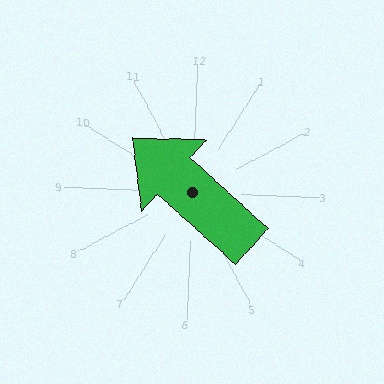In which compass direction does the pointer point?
Northwest.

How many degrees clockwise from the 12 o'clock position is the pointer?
Approximately 310 degrees.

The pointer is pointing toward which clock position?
Roughly 10 o'clock.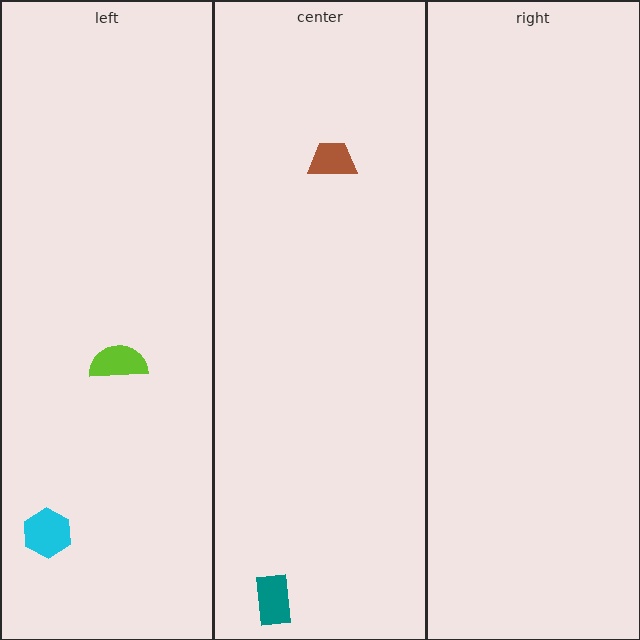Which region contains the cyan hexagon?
The left region.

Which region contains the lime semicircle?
The left region.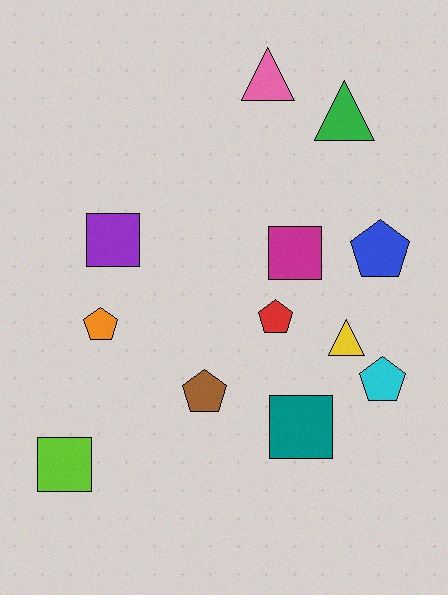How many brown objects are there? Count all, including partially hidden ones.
There is 1 brown object.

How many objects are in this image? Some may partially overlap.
There are 12 objects.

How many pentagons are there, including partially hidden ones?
There are 5 pentagons.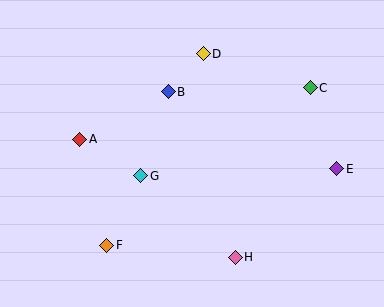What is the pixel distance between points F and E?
The distance between F and E is 242 pixels.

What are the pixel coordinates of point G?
Point G is at (141, 176).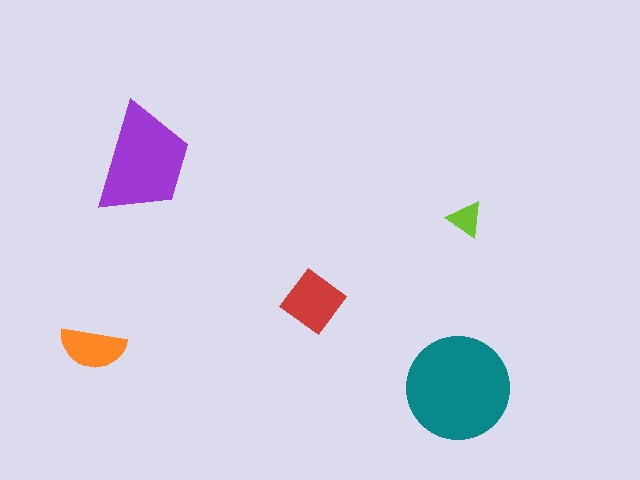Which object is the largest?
The teal circle.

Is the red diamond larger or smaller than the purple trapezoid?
Smaller.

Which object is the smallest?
The lime triangle.